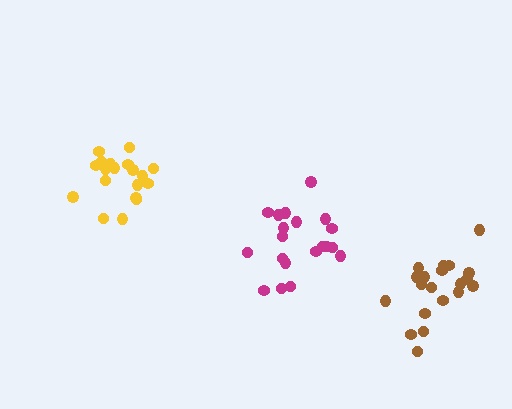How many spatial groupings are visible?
There are 3 spatial groupings.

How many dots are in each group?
Group 1: 20 dots, Group 2: 20 dots, Group 3: 19 dots (59 total).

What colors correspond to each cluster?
The clusters are colored: magenta, brown, yellow.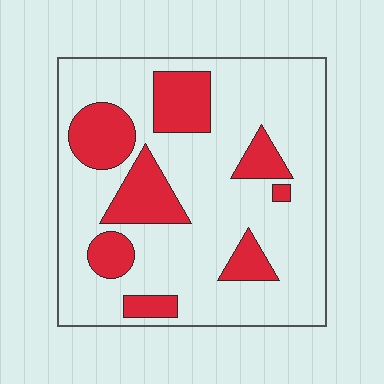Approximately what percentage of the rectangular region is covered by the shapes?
Approximately 25%.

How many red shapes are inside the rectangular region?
8.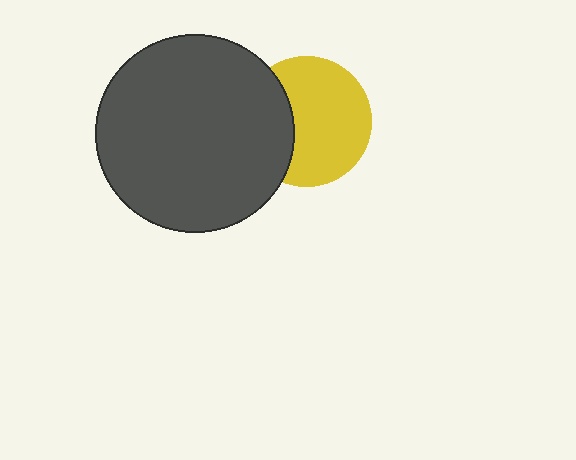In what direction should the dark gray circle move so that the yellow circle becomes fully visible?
The dark gray circle should move left. That is the shortest direction to clear the overlap and leave the yellow circle fully visible.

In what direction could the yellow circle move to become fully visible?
The yellow circle could move right. That would shift it out from behind the dark gray circle entirely.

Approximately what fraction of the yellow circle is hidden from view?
Roughly 32% of the yellow circle is hidden behind the dark gray circle.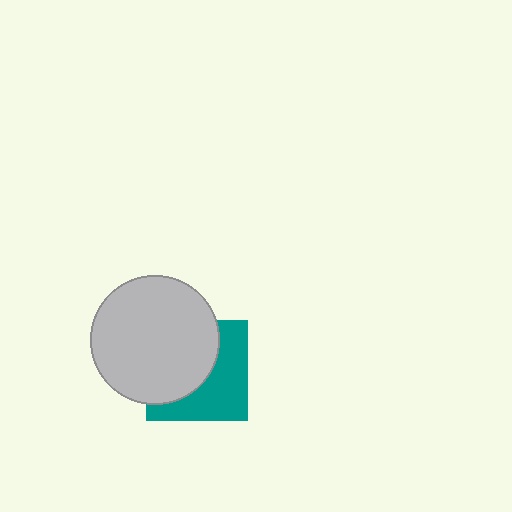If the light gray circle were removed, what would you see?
You would see the complete teal square.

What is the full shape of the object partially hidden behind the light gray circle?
The partially hidden object is a teal square.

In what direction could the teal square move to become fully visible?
The teal square could move toward the lower-right. That would shift it out from behind the light gray circle entirely.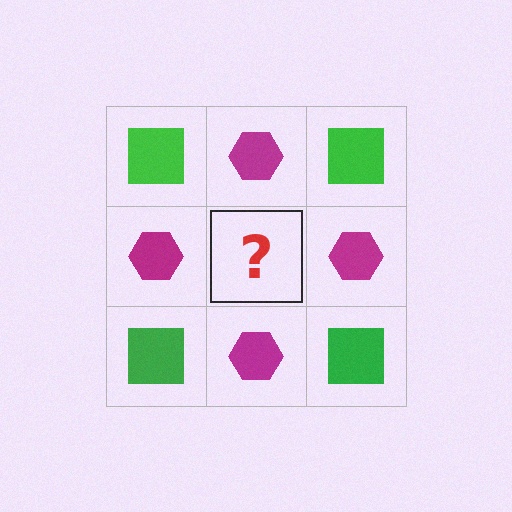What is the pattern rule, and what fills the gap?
The rule is that it alternates green square and magenta hexagon in a checkerboard pattern. The gap should be filled with a green square.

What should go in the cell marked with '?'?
The missing cell should contain a green square.